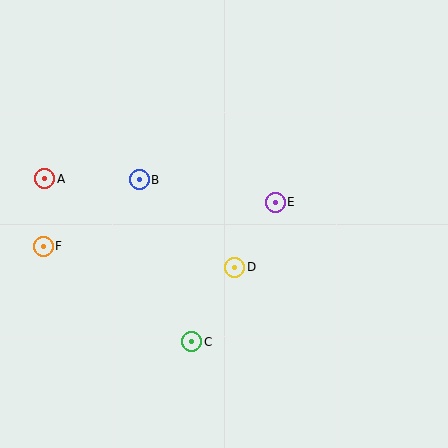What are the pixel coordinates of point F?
Point F is at (43, 246).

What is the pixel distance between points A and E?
The distance between A and E is 231 pixels.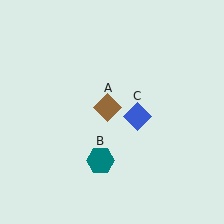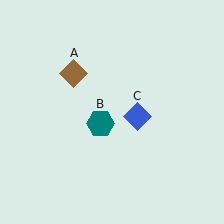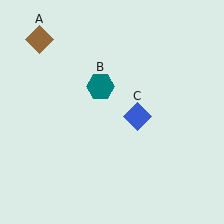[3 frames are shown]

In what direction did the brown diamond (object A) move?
The brown diamond (object A) moved up and to the left.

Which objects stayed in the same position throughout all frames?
Blue diamond (object C) remained stationary.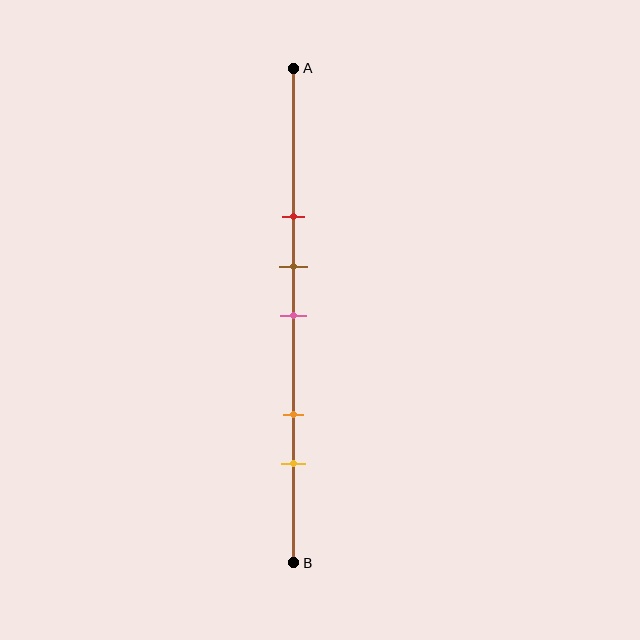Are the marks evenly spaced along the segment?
No, the marks are not evenly spaced.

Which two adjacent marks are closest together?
The brown and pink marks are the closest adjacent pair.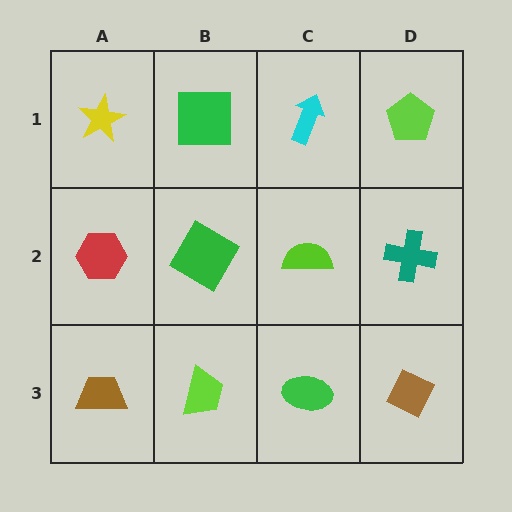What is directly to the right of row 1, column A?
A green square.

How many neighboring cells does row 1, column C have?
3.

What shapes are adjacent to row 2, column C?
A cyan arrow (row 1, column C), a green ellipse (row 3, column C), a green diamond (row 2, column B), a teal cross (row 2, column D).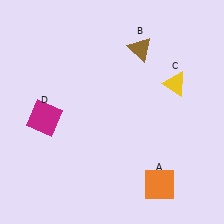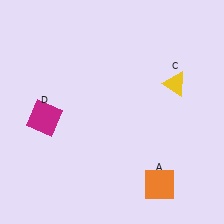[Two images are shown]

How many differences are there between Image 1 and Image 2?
There is 1 difference between the two images.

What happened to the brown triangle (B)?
The brown triangle (B) was removed in Image 2. It was in the top-right area of Image 1.